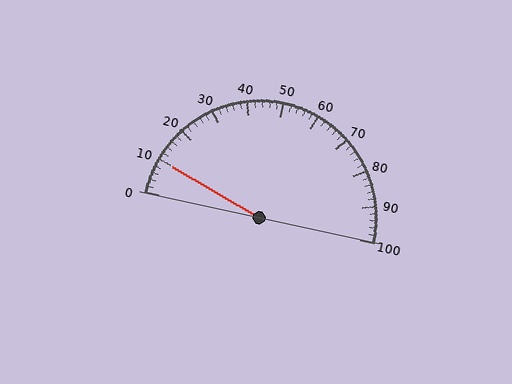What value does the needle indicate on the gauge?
The needle indicates approximately 10.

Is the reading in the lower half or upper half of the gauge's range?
The reading is in the lower half of the range (0 to 100).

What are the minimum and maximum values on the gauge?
The gauge ranges from 0 to 100.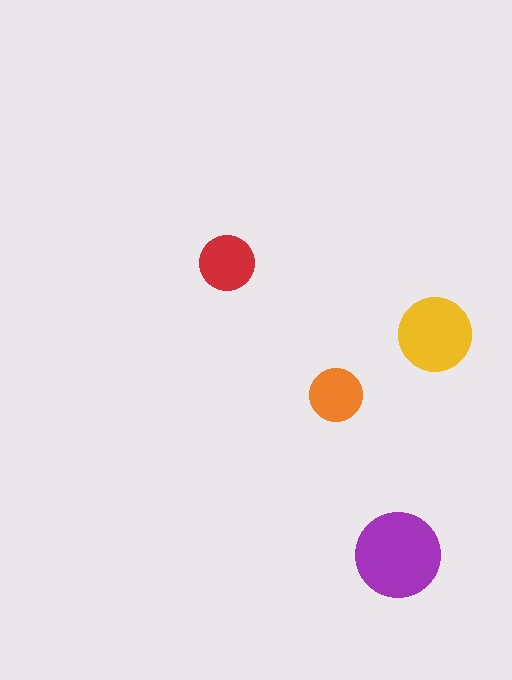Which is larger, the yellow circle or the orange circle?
The yellow one.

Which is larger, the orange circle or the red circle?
The red one.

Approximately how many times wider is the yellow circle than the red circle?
About 1.5 times wider.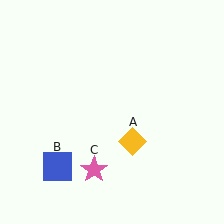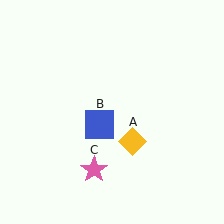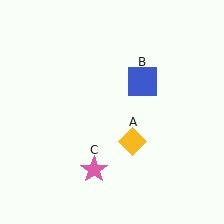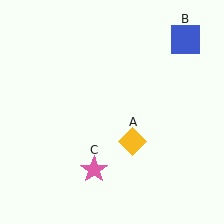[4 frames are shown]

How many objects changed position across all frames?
1 object changed position: blue square (object B).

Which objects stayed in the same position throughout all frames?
Yellow diamond (object A) and pink star (object C) remained stationary.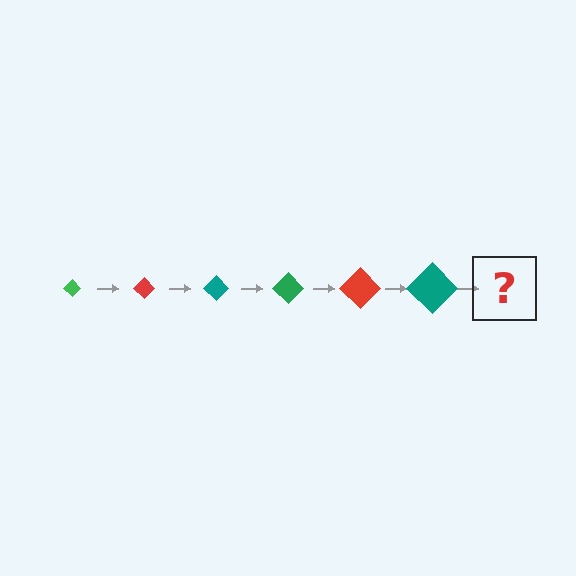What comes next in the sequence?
The next element should be a green diamond, larger than the previous one.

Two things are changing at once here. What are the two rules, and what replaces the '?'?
The two rules are that the diamond grows larger each step and the color cycles through green, red, and teal. The '?' should be a green diamond, larger than the previous one.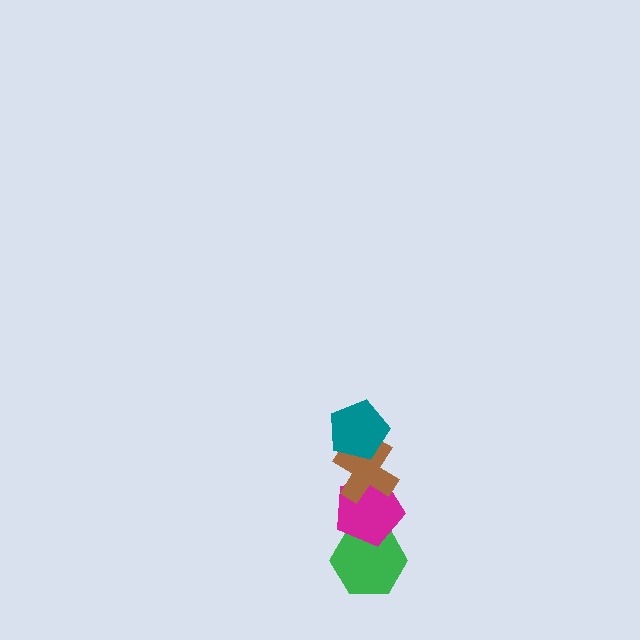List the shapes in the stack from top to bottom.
From top to bottom: the teal pentagon, the brown cross, the magenta pentagon, the green hexagon.